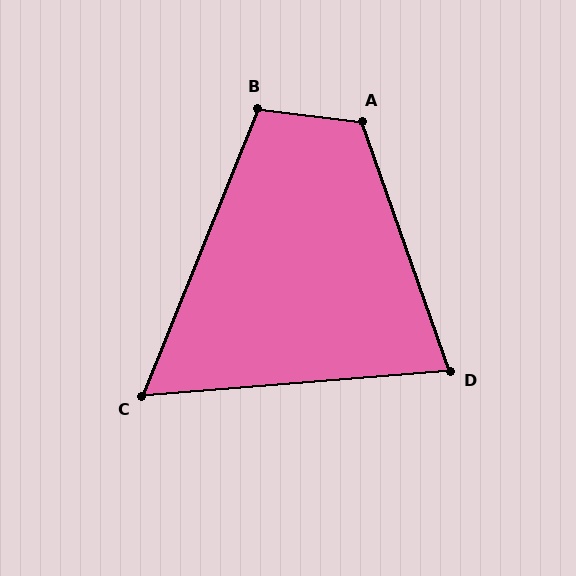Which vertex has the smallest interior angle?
C, at approximately 63 degrees.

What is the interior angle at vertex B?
Approximately 105 degrees (obtuse).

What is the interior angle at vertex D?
Approximately 75 degrees (acute).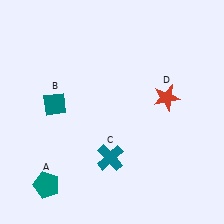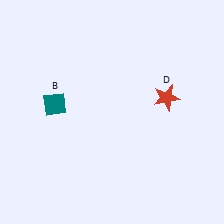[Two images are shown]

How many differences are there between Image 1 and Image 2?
There are 2 differences between the two images.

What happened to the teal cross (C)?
The teal cross (C) was removed in Image 2. It was in the bottom-left area of Image 1.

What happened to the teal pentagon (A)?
The teal pentagon (A) was removed in Image 2. It was in the bottom-left area of Image 1.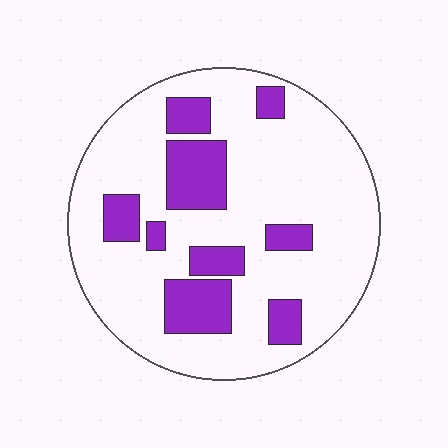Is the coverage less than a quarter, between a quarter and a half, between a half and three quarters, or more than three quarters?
Less than a quarter.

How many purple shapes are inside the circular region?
9.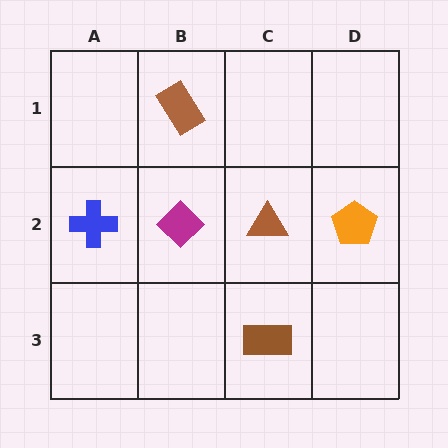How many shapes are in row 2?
4 shapes.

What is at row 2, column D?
An orange pentagon.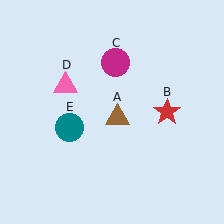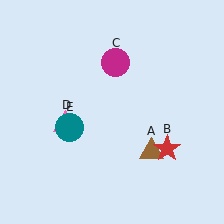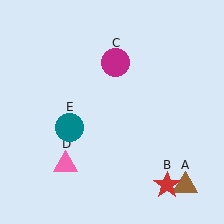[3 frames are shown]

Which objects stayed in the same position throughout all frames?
Magenta circle (object C) and teal circle (object E) remained stationary.